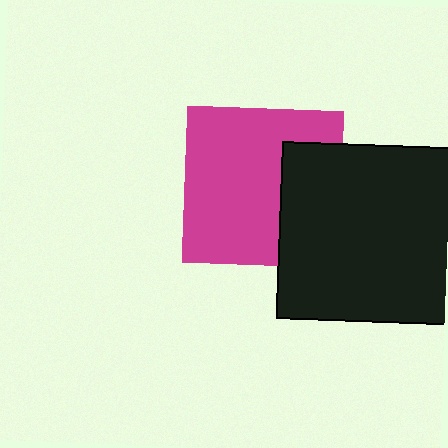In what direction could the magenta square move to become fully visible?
The magenta square could move left. That would shift it out from behind the black rectangle entirely.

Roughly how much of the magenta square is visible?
Most of it is visible (roughly 69%).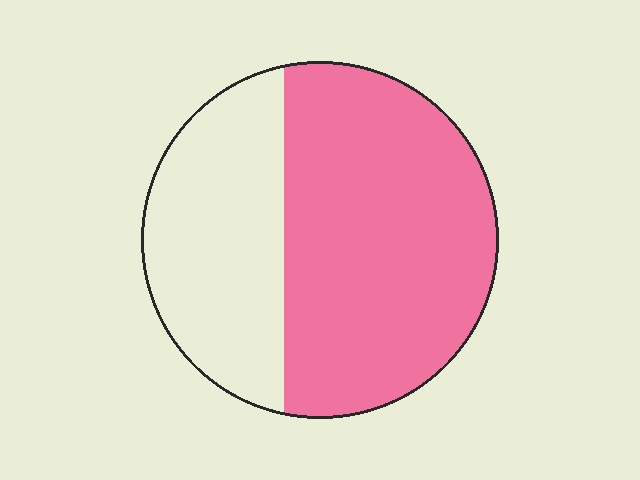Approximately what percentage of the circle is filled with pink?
Approximately 65%.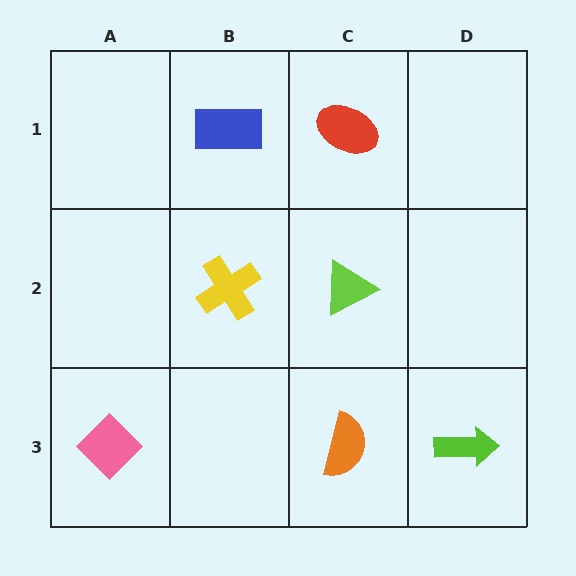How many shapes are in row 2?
2 shapes.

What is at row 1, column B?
A blue rectangle.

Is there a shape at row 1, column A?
No, that cell is empty.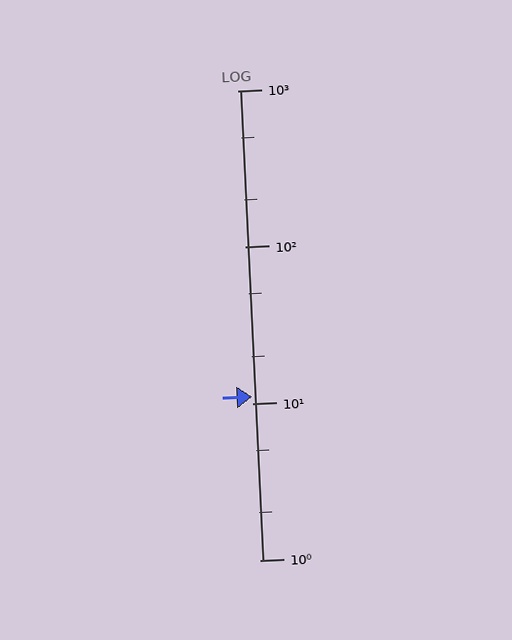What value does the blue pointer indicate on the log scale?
The pointer indicates approximately 11.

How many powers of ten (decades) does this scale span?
The scale spans 3 decades, from 1 to 1000.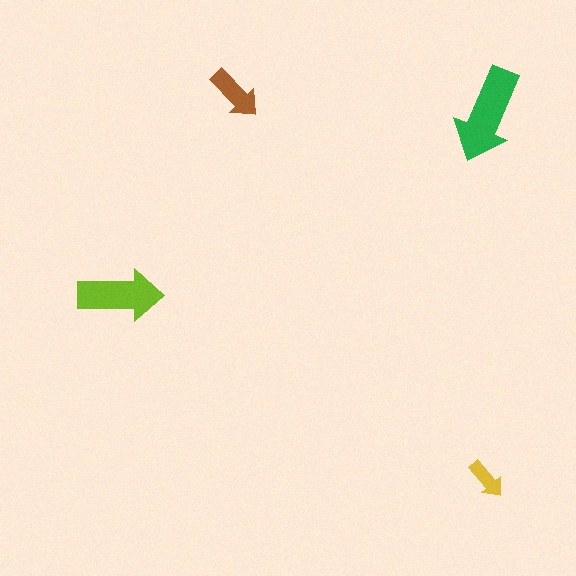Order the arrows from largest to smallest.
the green one, the lime one, the brown one, the yellow one.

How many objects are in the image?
There are 4 objects in the image.